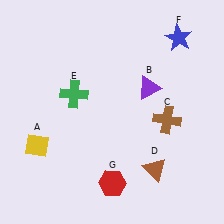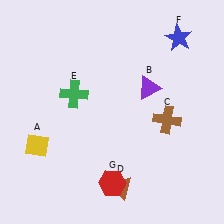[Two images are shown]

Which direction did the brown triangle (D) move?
The brown triangle (D) moved left.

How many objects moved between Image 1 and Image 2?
1 object moved between the two images.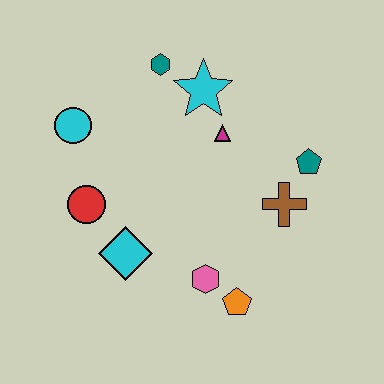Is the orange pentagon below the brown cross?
Yes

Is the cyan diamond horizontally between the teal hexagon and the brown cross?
No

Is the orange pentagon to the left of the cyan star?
No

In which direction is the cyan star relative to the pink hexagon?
The cyan star is above the pink hexagon.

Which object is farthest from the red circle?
The teal pentagon is farthest from the red circle.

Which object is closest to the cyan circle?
The red circle is closest to the cyan circle.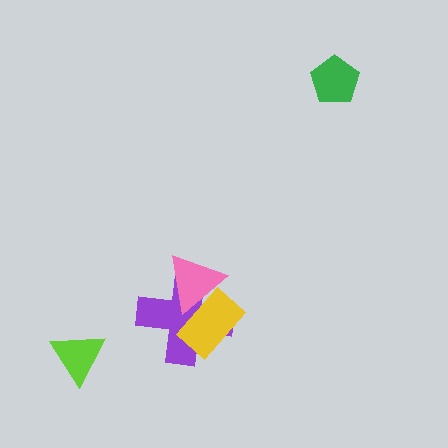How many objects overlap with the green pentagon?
0 objects overlap with the green pentagon.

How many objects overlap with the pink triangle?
2 objects overlap with the pink triangle.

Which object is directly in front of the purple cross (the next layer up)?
The pink triangle is directly in front of the purple cross.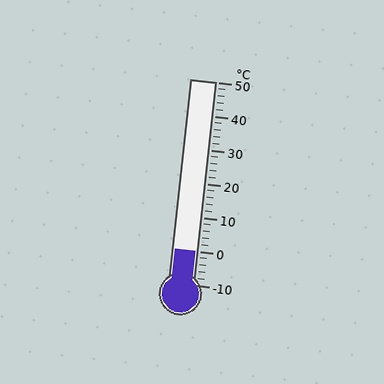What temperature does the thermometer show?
The thermometer shows approximately 0°C.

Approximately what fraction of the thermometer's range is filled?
The thermometer is filled to approximately 15% of its range.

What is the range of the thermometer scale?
The thermometer scale ranges from -10°C to 50°C.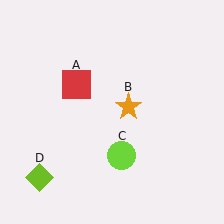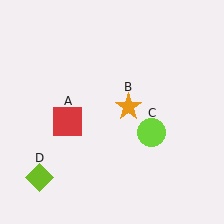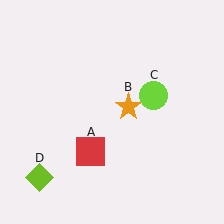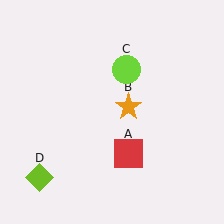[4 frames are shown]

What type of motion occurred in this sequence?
The red square (object A), lime circle (object C) rotated counterclockwise around the center of the scene.